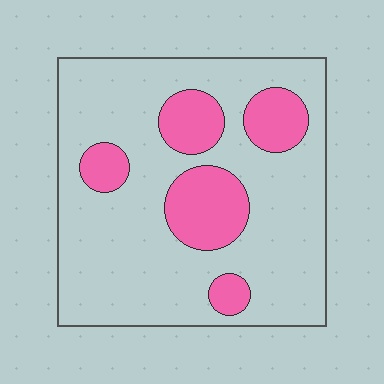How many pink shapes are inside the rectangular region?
5.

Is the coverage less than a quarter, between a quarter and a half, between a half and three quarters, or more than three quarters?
Less than a quarter.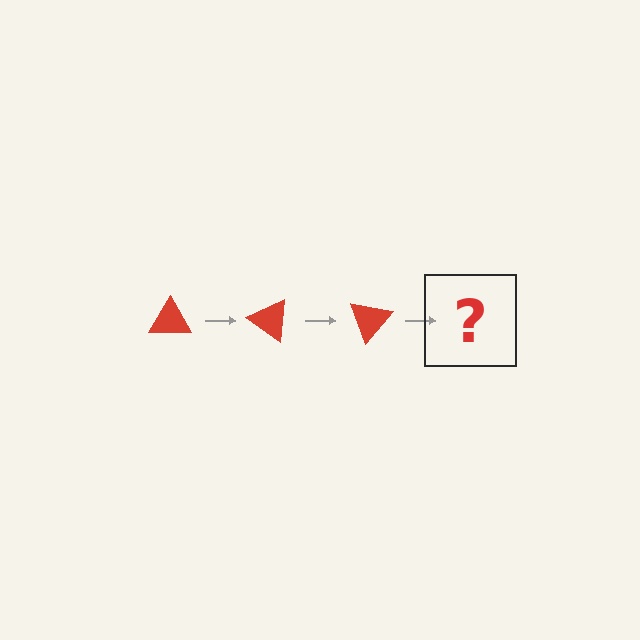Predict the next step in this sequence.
The next step is a red triangle rotated 105 degrees.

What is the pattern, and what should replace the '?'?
The pattern is that the triangle rotates 35 degrees each step. The '?' should be a red triangle rotated 105 degrees.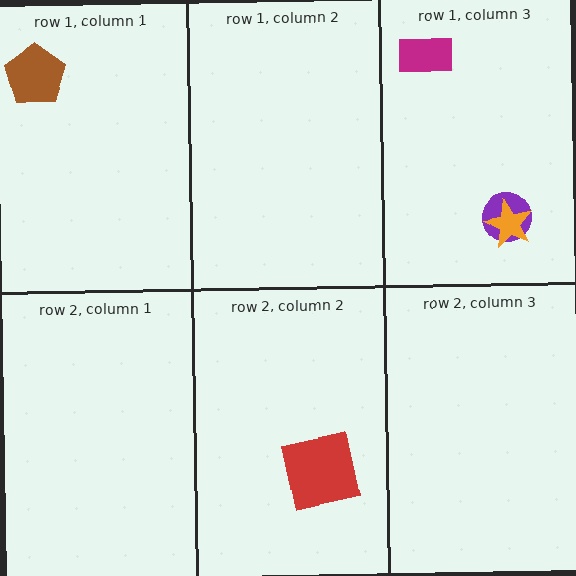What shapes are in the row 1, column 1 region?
The brown pentagon.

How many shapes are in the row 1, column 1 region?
1.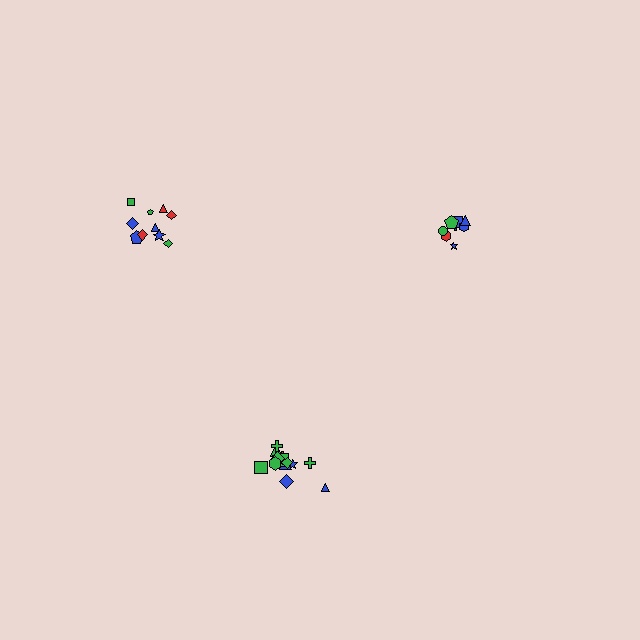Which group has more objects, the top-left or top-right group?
The top-left group.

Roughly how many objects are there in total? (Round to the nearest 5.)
Roughly 35 objects in total.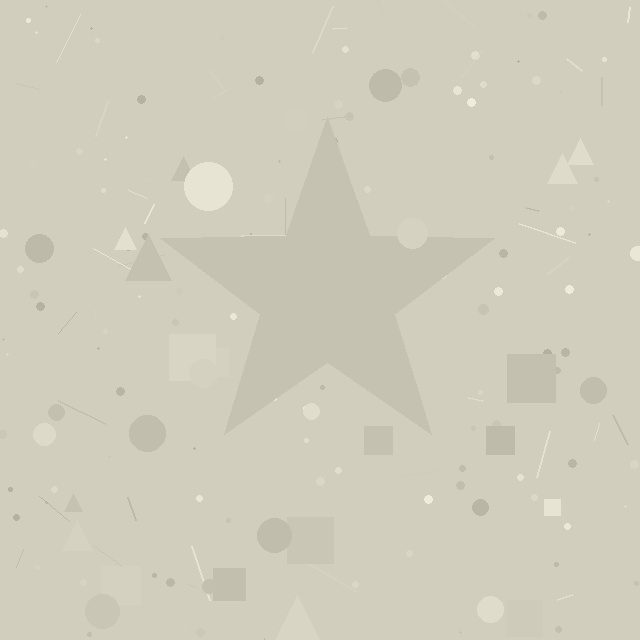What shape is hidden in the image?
A star is hidden in the image.